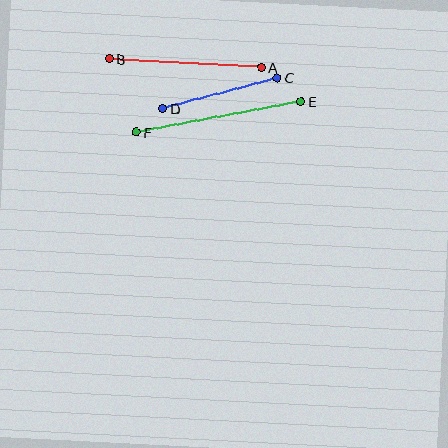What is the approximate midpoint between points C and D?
The midpoint is at approximately (220, 93) pixels.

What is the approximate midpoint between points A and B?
The midpoint is at approximately (185, 63) pixels.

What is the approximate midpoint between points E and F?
The midpoint is at approximately (219, 117) pixels.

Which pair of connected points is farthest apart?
Points E and F are farthest apart.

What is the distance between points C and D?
The distance is approximately 119 pixels.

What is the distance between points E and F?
The distance is approximately 168 pixels.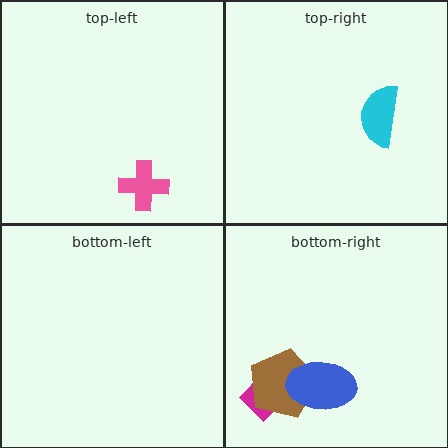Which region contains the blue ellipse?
The bottom-right region.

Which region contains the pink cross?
The top-left region.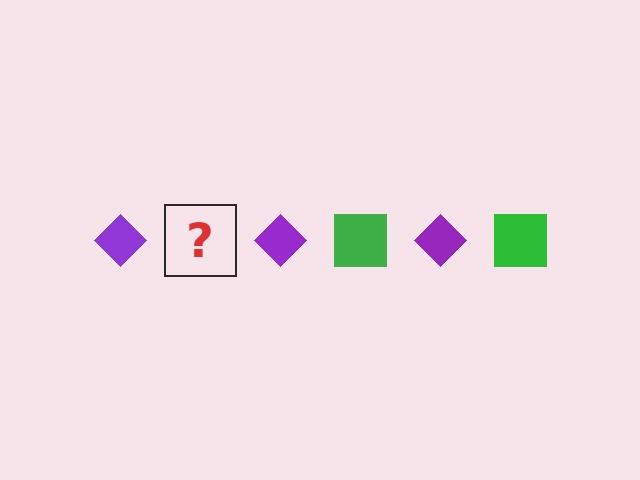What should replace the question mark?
The question mark should be replaced with a green square.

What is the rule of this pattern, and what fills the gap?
The rule is that the pattern alternates between purple diamond and green square. The gap should be filled with a green square.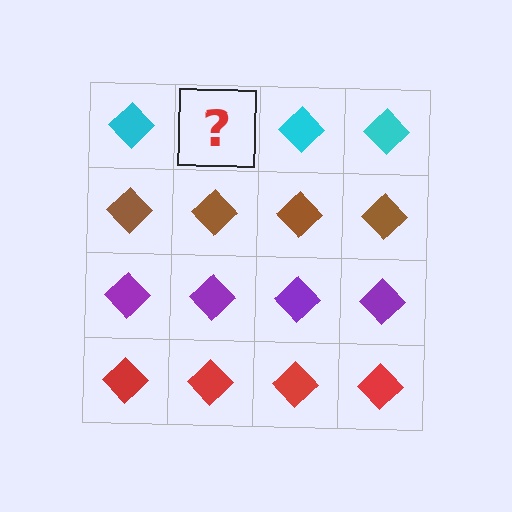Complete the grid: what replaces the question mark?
The question mark should be replaced with a cyan diamond.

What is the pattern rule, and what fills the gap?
The rule is that each row has a consistent color. The gap should be filled with a cyan diamond.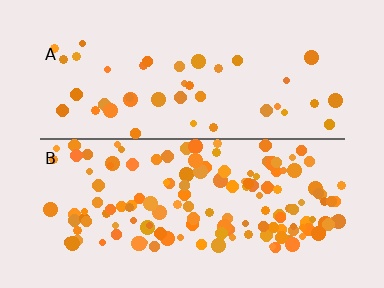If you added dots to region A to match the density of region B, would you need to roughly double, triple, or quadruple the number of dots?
Approximately triple.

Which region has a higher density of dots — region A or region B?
B (the bottom).